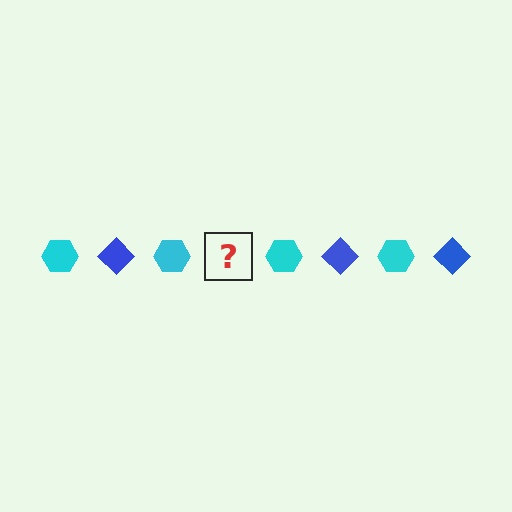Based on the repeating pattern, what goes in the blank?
The blank should be a blue diamond.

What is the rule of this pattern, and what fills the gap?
The rule is that the pattern alternates between cyan hexagon and blue diamond. The gap should be filled with a blue diamond.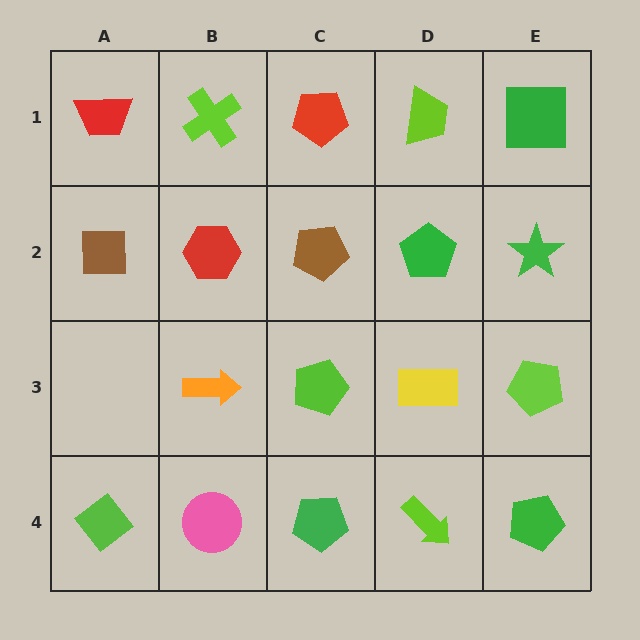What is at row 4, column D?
A lime arrow.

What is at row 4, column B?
A pink circle.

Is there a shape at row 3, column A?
No, that cell is empty.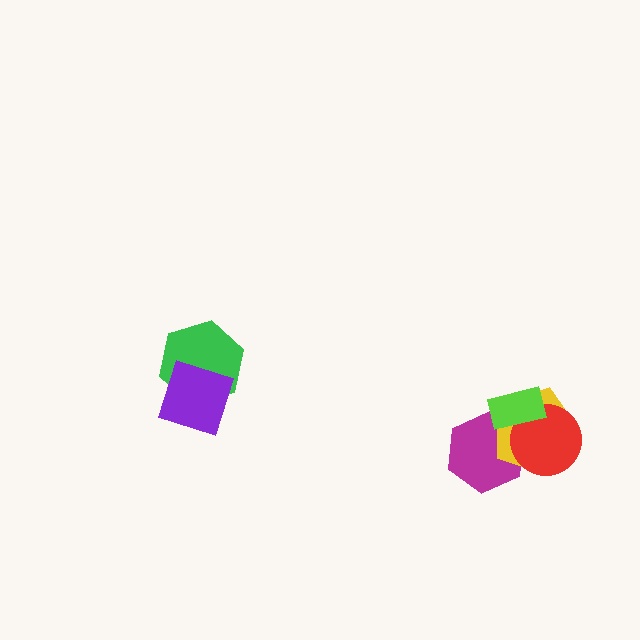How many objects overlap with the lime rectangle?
3 objects overlap with the lime rectangle.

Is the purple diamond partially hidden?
No, no other shape covers it.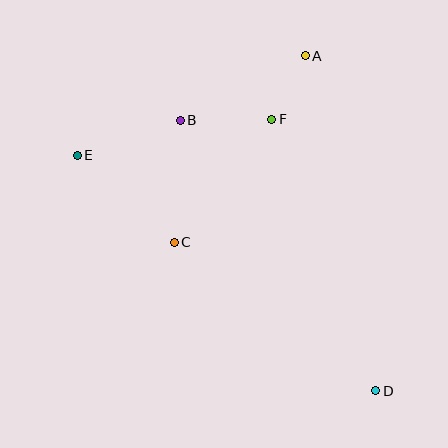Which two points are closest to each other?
Points A and F are closest to each other.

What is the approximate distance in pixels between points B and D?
The distance between B and D is approximately 334 pixels.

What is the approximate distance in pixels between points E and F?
The distance between E and F is approximately 198 pixels.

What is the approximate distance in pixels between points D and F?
The distance between D and F is approximately 291 pixels.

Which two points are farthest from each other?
Points D and E are farthest from each other.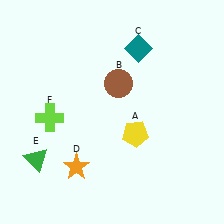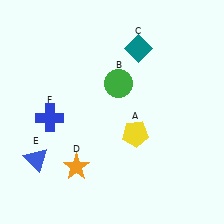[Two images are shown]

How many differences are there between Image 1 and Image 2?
There are 3 differences between the two images.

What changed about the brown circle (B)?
In Image 1, B is brown. In Image 2, it changed to green.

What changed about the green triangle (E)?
In Image 1, E is green. In Image 2, it changed to blue.